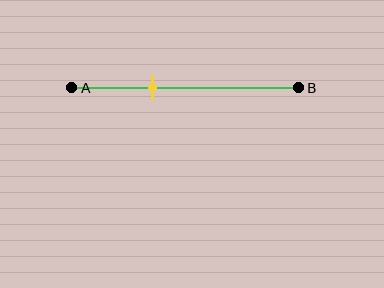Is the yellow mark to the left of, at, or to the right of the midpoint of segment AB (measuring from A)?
The yellow mark is to the left of the midpoint of segment AB.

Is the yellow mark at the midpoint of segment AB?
No, the mark is at about 35% from A, not at the 50% midpoint.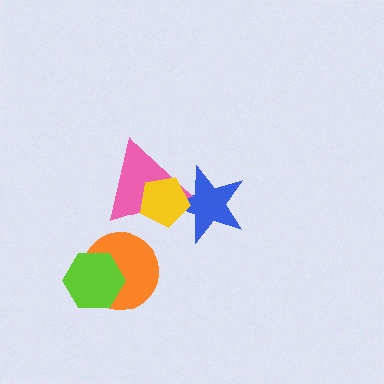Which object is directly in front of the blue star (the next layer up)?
The pink triangle is directly in front of the blue star.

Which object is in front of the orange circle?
The lime hexagon is in front of the orange circle.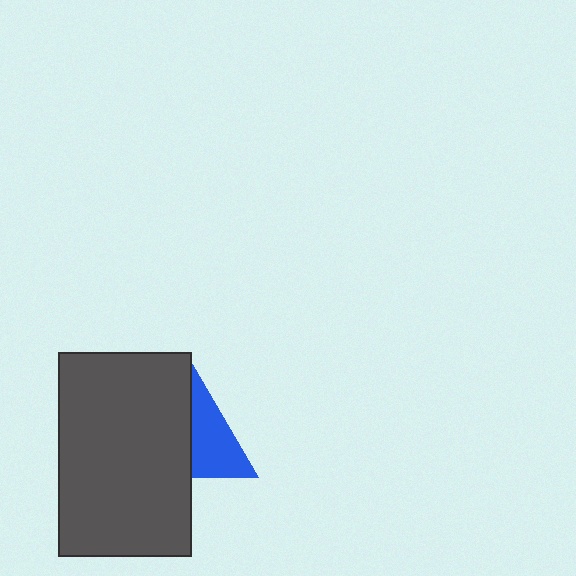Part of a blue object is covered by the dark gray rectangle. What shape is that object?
It is a triangle.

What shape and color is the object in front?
The object in front is a dark gray rectangle.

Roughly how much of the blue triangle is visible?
About half of it is visible (roughly 52%).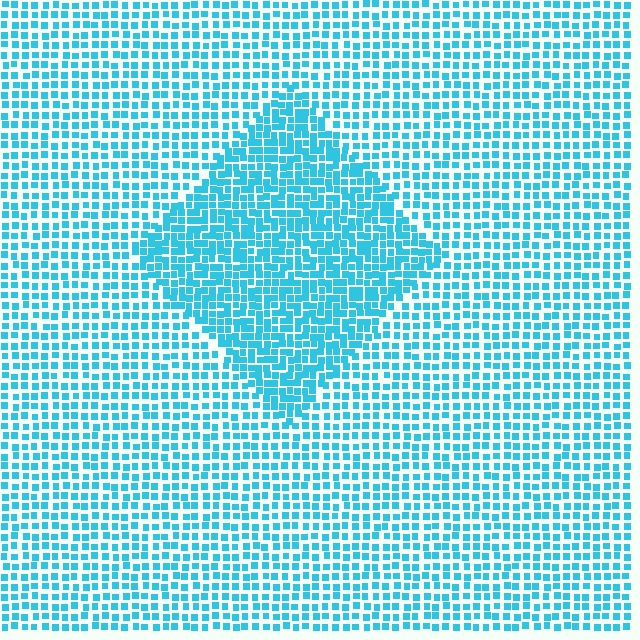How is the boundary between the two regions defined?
The boundary is defined by a change in element density (approximately 1.7x ratio). All elements are the same color, size, and shape.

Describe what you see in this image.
The image contains small cyan elements arranged at two different densities. A diamond-shaped region is visible where the elements are more densely packed than the surrounding area.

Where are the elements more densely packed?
The elements are more densely packed inside the diamond boundary.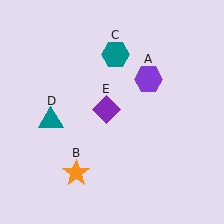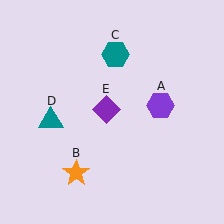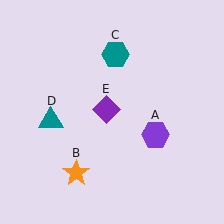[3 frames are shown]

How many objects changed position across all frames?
1 object changed position: purple hexagon (object A).